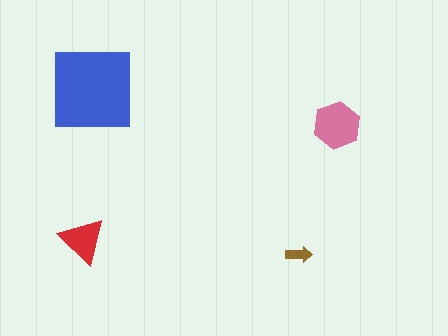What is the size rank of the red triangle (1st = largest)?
3rd.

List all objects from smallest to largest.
The brown arrow, the red triangle, the pink hexagon, the blue square.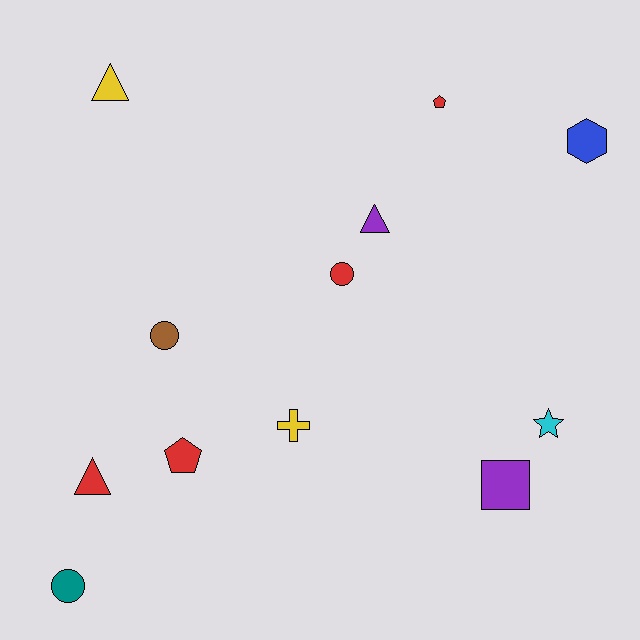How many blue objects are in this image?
There is 1 blue object.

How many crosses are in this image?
There is 1 cross.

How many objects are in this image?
There are 12 objects.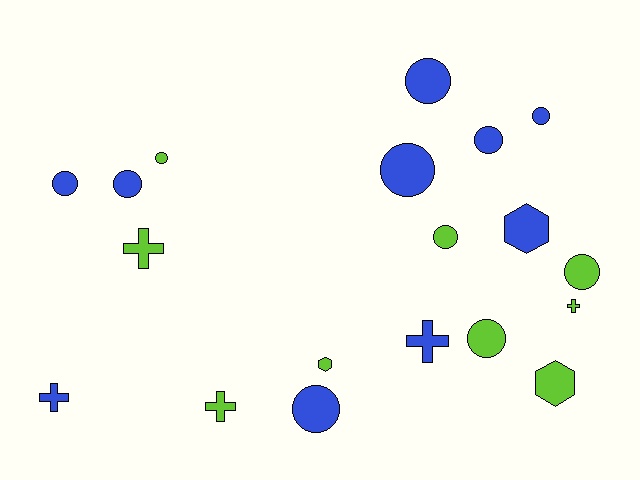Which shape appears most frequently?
Circle, with 11 objects.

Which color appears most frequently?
Blue, with 10 objects.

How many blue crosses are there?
There are 2 blue crosses.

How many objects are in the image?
There are 19 objects.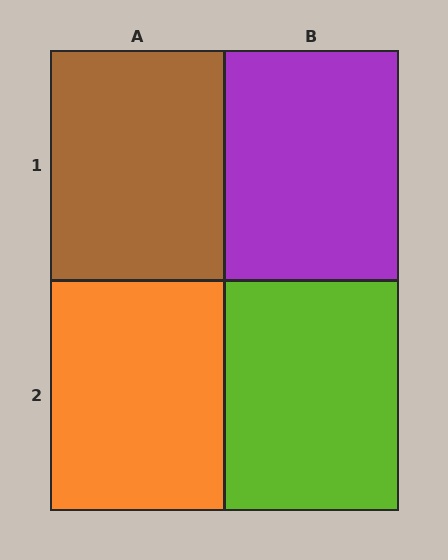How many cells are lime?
1 cell is lime.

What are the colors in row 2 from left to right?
Orange, lime.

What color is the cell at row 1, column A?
Brown.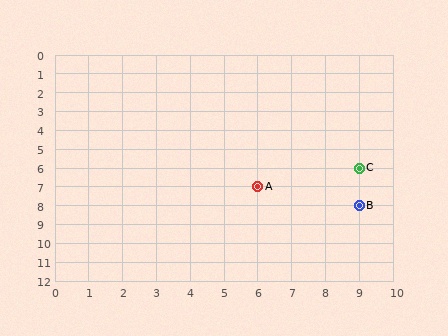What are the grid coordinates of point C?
Point C is at grid coordinates (9, 6).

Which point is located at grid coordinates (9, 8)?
Point B is at (9, 8).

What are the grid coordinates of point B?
Point B is at grid coordinates (9, 8).